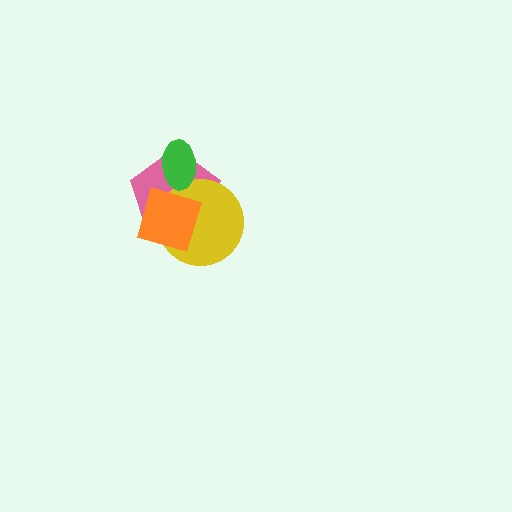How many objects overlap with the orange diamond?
3 objects overlap with the orange diamond.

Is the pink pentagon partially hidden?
Yes, it is partially covered by another shape.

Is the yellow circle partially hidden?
Yes, it is partially covered by another shape.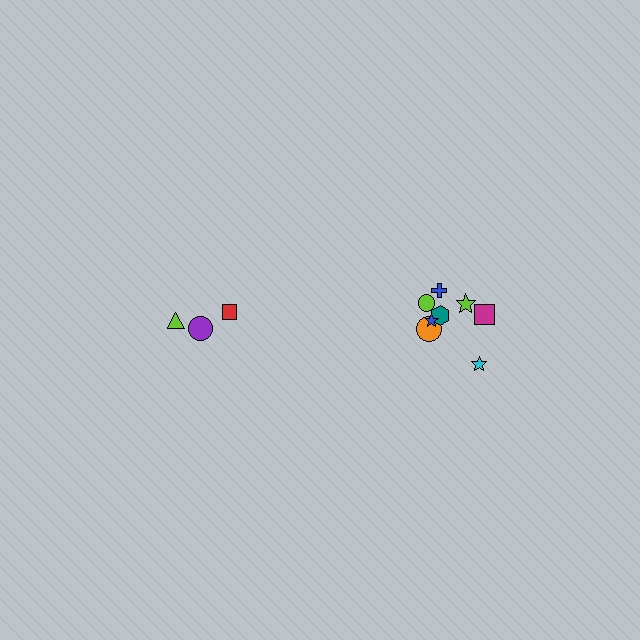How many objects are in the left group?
There are 3 objects.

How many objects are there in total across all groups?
There are 11 objects.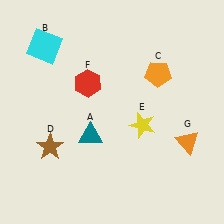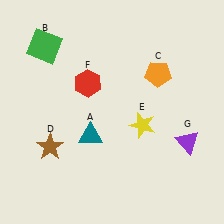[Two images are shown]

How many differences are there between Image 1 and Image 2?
There are 2 differences between the two images.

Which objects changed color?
B changed from cyan to green. G changed from orange to purple.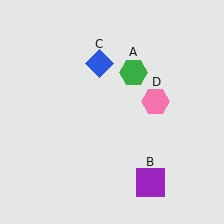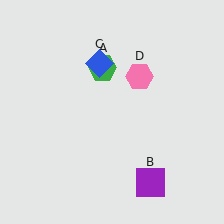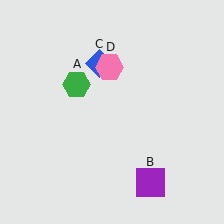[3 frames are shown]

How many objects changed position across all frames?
2 objects changed position: green hexagon (object A), pink hexagon (object D).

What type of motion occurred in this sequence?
The green hexagon (object A), pink hexagon (object D) rotated counterclockwise around the center of the scene.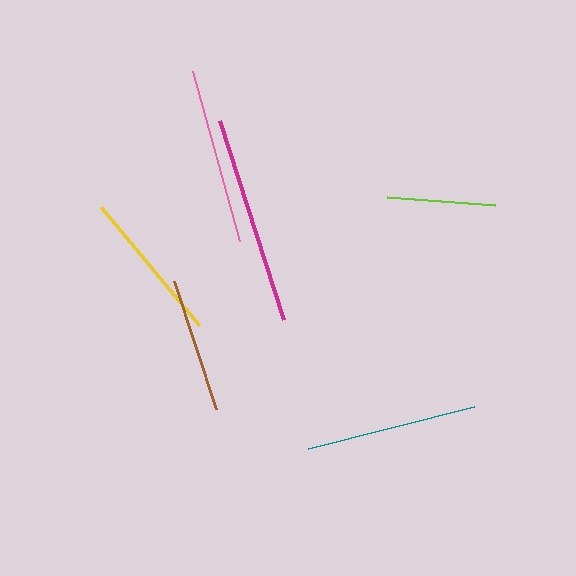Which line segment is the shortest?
The lime line is the shortest at approximately 109 pixels.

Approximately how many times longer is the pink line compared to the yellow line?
The pink line is approximately 1.2 times the length of the yellow line.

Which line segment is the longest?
The magenta line is the longest at approximately 209 pixels.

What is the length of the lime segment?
The lime segment is approximately 109 pixels long.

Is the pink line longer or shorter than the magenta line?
The magenta line is longer than the pink line.